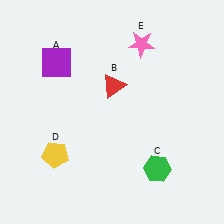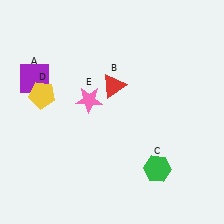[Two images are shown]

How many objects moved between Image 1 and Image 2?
3 objects moved between the two images.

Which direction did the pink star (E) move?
The pink star (E) moved down.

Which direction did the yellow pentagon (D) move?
The yellow pentagon (D) moved up.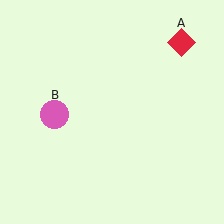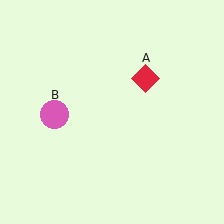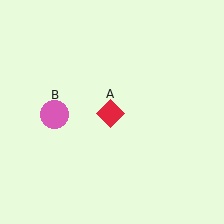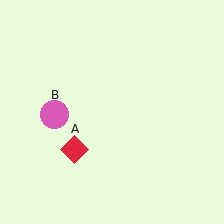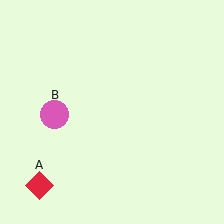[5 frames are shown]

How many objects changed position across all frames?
1 object changed position: red diamond (object A).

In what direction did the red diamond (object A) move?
The red diamond (object A) moved down and to the left.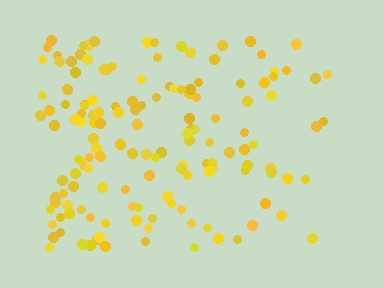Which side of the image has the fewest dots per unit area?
The right.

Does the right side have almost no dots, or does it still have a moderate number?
Still a moderate number, just noticeably fewer than the left.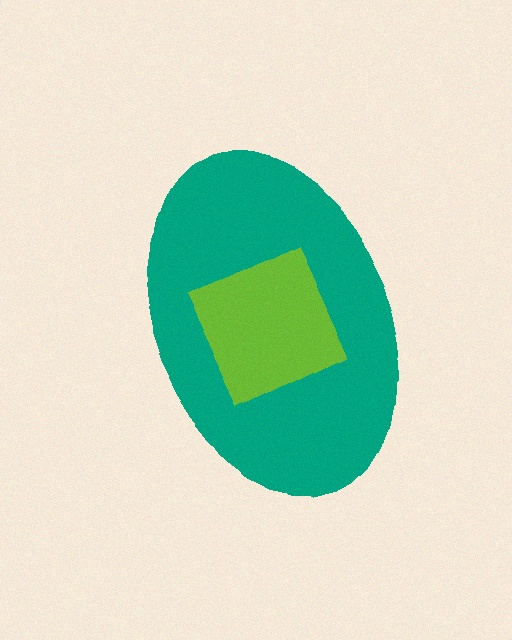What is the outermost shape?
The teal ellipse.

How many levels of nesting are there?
2.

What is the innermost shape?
The lime square.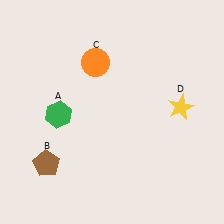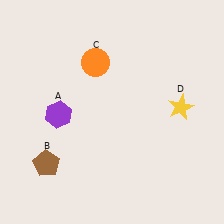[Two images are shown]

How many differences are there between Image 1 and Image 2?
There is 1 difference between the two images.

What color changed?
The hexagon (A) changed from green in Image 1 to purple in Image 2.